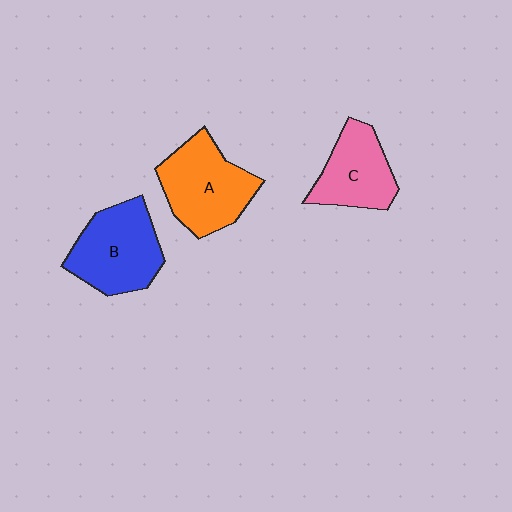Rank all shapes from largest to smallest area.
From largest to smallest: A (orange), B (blue), C (pink).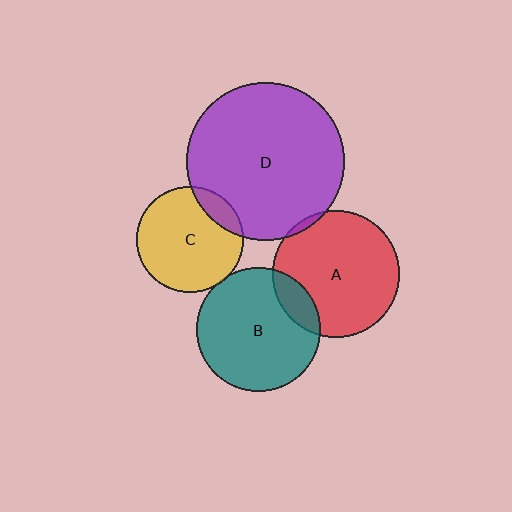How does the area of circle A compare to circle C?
Approximately 1.4 times.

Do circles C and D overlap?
Yes.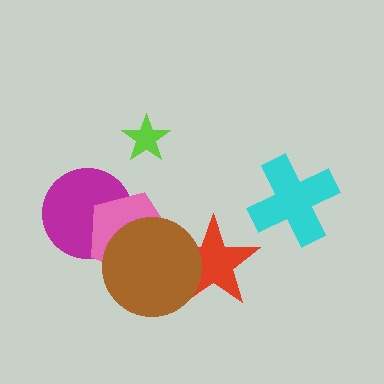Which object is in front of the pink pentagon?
The brown circle is in front of the pink pentagon.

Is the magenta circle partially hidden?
Yes, it is partially covered by another shape.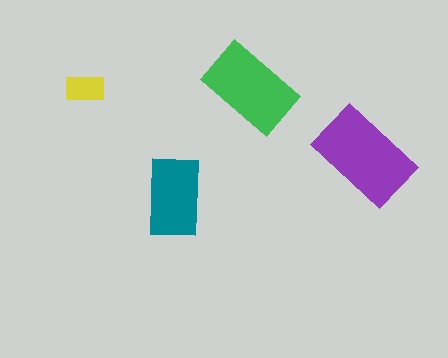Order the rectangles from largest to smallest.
the purple one, the green one, the teal one, the yellow one.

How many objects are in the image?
There are 4 objects in the image.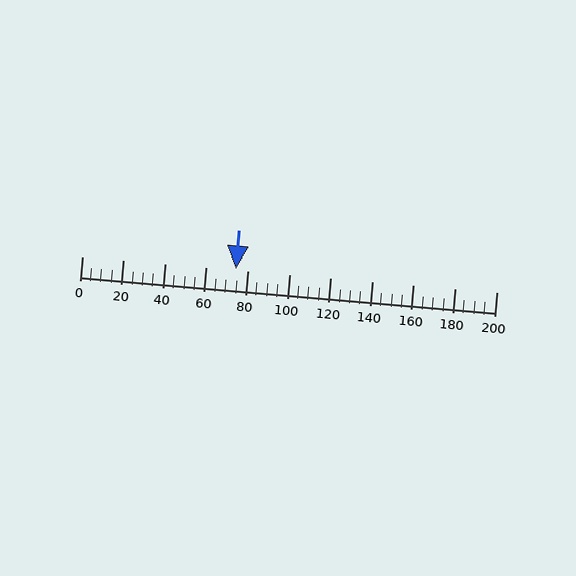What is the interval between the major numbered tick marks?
The major tick marks are spaced 20 units apart.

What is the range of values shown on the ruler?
The ruler shows values from 0 to 200.